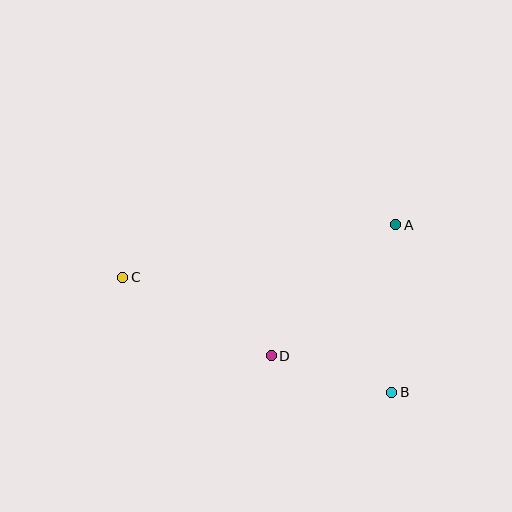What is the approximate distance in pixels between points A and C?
The distance between A and C is approximately 278 pixels.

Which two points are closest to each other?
Points B and D are closest to each other.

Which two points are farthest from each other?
Points B and C are farthest from each other.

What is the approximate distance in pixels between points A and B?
The distance between A and B is approximately 167 pixels.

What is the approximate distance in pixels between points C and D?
The distance between C and D is approximately 168 pixels.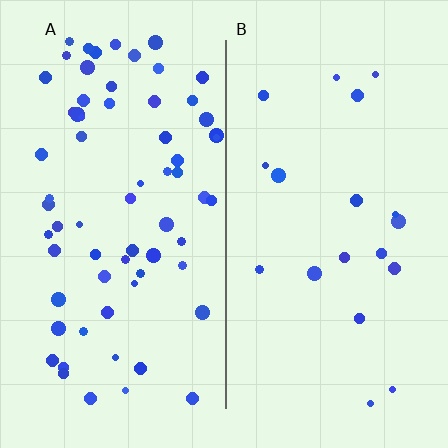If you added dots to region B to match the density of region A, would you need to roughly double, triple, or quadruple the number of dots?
Approximately quadruple.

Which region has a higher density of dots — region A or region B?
A (the left).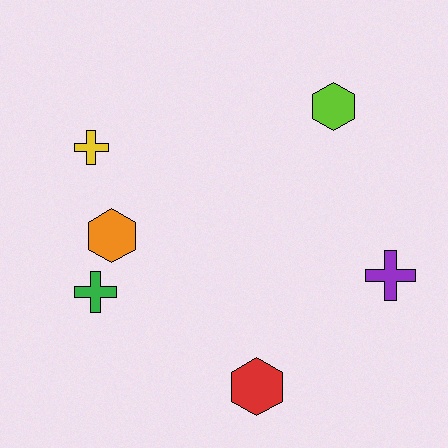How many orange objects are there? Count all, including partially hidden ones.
There is 1 orange object.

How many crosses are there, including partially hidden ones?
There are 3 crosses.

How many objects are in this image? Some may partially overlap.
There are 6 objects.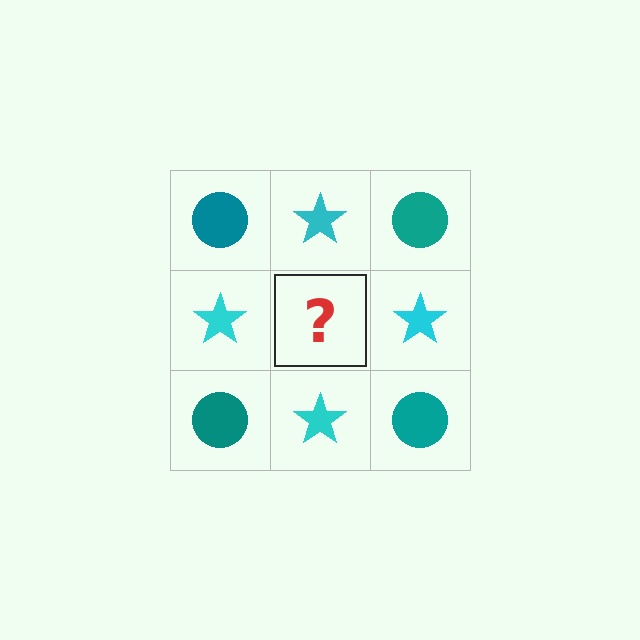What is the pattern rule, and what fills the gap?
The rule is that it alternates teal circle and cyan star in a checkerboard pattern. The gap should be filled with a teal circle.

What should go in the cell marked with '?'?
The missing cell should contain a teal circle.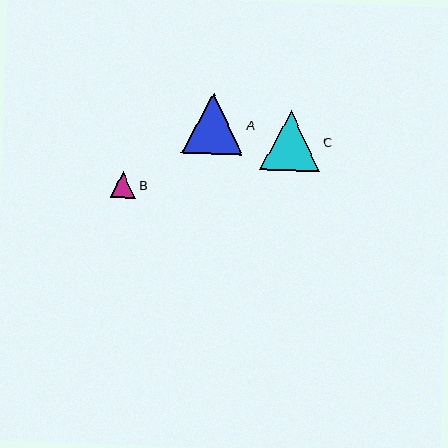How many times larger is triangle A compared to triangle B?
Triangle A is approximately 2.4 times the size of triangle B.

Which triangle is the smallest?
Triangle B is the smallest with a size of approximately 26 pixels.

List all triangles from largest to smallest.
From largest to smallest: A, C, B.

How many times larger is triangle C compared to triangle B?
Triangle C is approximately 2.3 times the size of triangle B.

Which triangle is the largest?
Triangle A is the largest with a size of approximately 61 pixels.